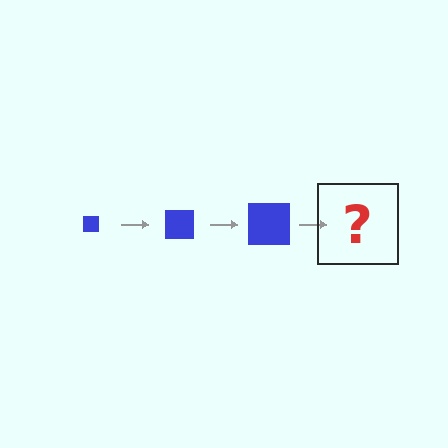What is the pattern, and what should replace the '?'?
The pattern is that the square gets progressively larger each step. The '?' should be a blue square, larger than the previous one.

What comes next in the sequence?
The next element should be a blue square, larger than the previous one.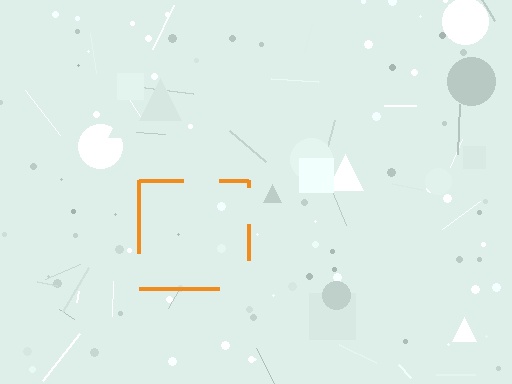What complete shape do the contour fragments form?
The contour fragments form a square.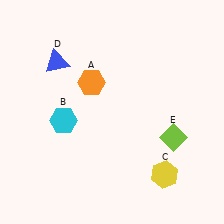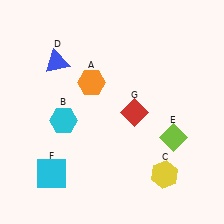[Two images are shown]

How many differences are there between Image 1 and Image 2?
There are 2 differences between the two images.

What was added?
A cyan square (F), a red diamond (G) were added in Image 2.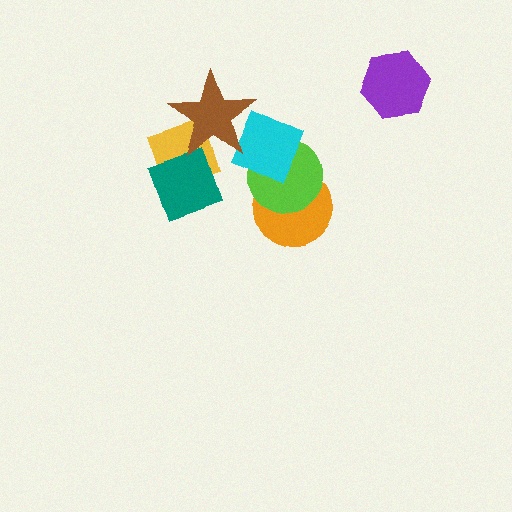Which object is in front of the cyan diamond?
The brown star is in front of the cyan diamond.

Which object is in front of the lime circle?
The cyan diamond is in front of the lime circle.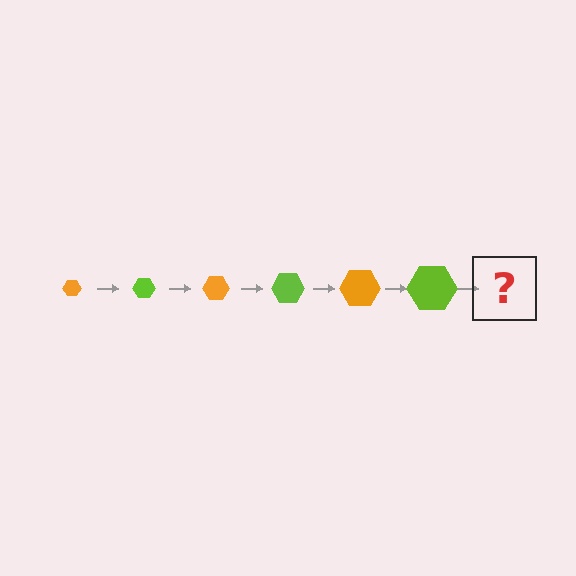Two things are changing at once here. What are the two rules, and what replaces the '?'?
The two rules are that the hexagon grows larger each step and the color cycles through orange and lime. The '?' should be an orange hexagon, larger than the previous one.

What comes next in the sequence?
The next element should be an orange hexagon, larger than the previous one.